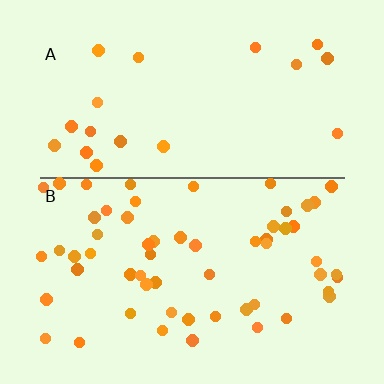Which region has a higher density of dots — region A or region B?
B (the bottom).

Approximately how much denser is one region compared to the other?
Approximately 3.0× — region B over region A.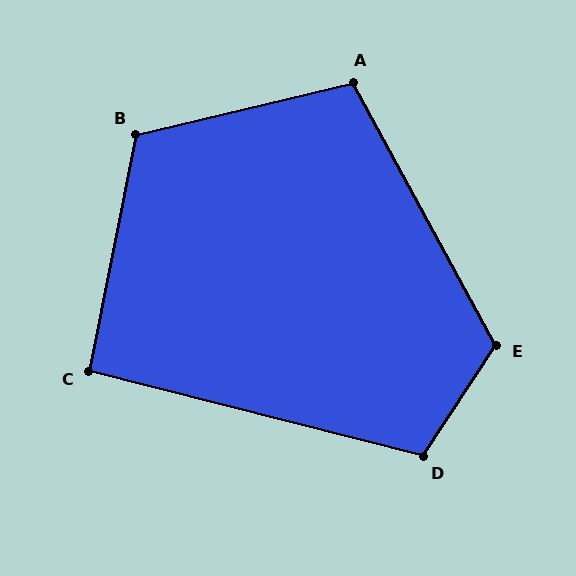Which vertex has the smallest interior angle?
C, at approximately 93 degrees.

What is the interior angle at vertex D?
Approximately 109 degrees (obtuse).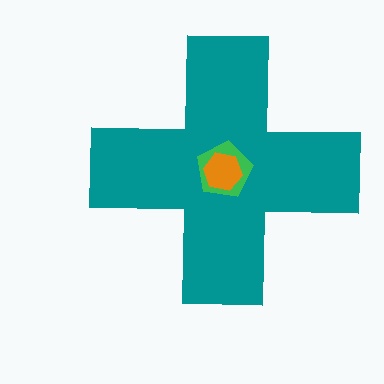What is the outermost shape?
The teal cross.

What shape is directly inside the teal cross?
The green pentagon.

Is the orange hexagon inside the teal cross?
Yes.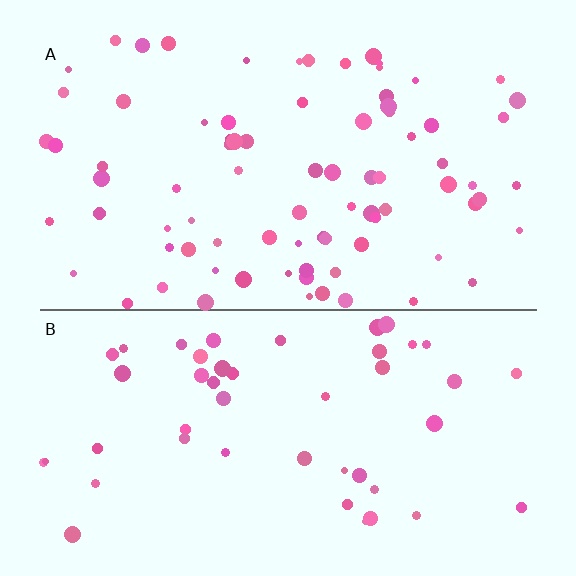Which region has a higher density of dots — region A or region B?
A (the top).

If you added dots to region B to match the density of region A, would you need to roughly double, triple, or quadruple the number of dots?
Approximately double.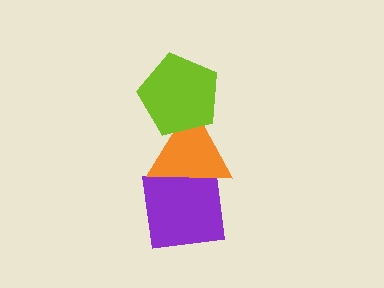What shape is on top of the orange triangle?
The lime pentagon is on top of the orange triangle.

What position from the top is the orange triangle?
The orange triangle is 2nd from the top.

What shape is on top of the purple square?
The orange triangle is on top of the purple square.